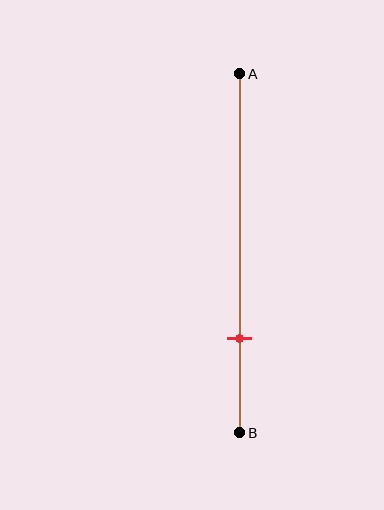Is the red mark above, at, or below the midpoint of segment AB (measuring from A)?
The red mark is below the midpoint of segment AB.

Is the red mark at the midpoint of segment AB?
No, the mark is at about 75% from A, not at the 50% midpoint.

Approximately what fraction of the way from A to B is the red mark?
The red mark is approximately 75% of the way from A to B.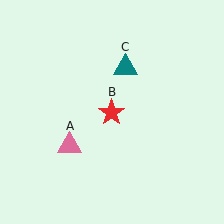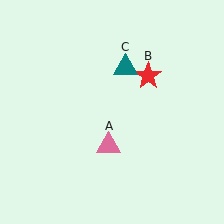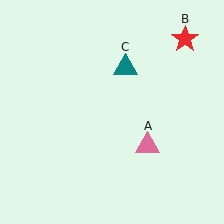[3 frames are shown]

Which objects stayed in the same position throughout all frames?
Teal triangle (object C) remained stationary.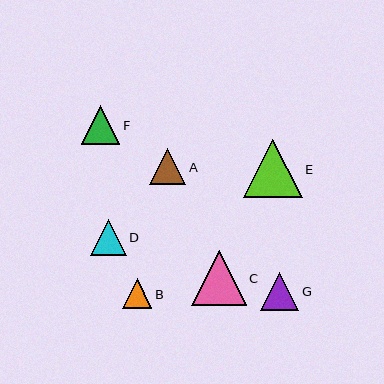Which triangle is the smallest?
Triangle B is the smallest with a size of approximately 30 pixels.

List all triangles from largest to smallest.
From largest to smallest: E, C, F, G, A, D, B.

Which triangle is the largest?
Triangle E is the largest with a size of approximately 58 pixels.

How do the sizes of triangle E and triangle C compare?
Triangle E and triangle C are approximately the same size.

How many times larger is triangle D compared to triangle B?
Triangle D is approximately 1.2 times the size of triangle B.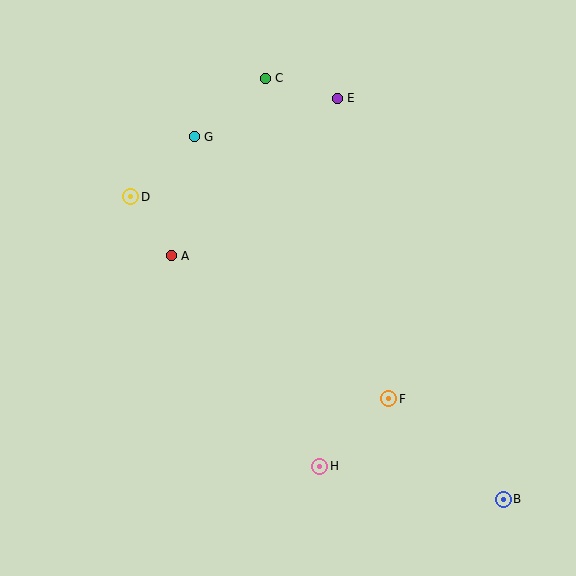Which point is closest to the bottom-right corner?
Point B is closest to the bottom-right corner.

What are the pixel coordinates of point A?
Point A is at (171, 256).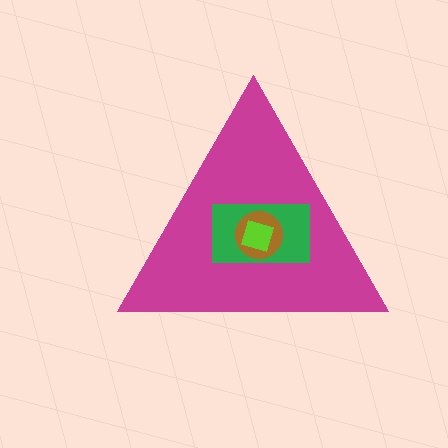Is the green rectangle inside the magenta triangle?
Yes.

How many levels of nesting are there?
4.